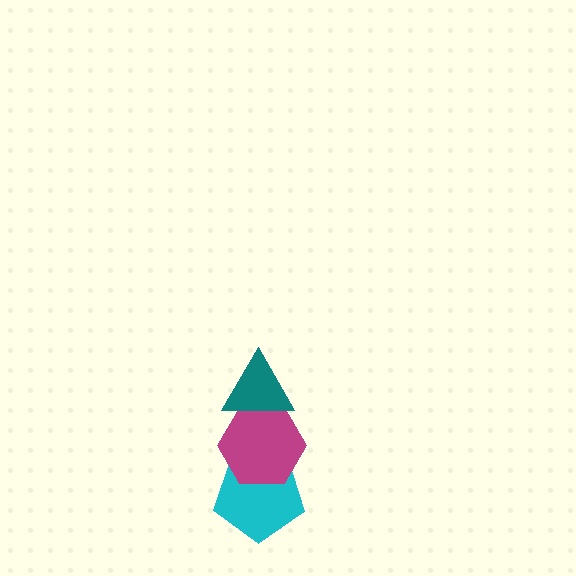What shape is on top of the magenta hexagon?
The teal triangle is on top of the magenta hexagon.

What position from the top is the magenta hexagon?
The magenta hexagon is 2nd from the top.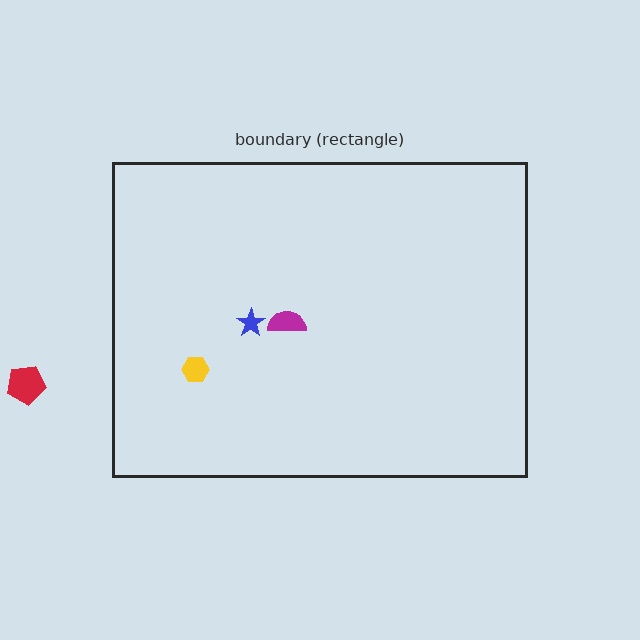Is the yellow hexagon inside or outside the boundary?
Inside.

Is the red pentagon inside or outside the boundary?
Outside.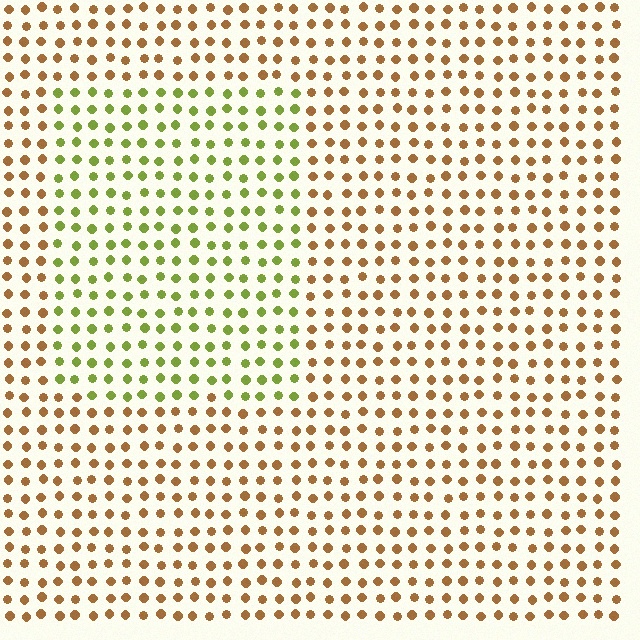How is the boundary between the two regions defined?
The boundary is defined purely by a slight shift in hue (about 53 degrees). Spacing, size, and orientation are identical on both sides.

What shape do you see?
I see a rectangle.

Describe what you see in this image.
The image is filled with small brown elements in a uniform arrangement. A rectangle-shaped region is visible where the elements are tinted to a slightly different hue, forming a subtle color boundary.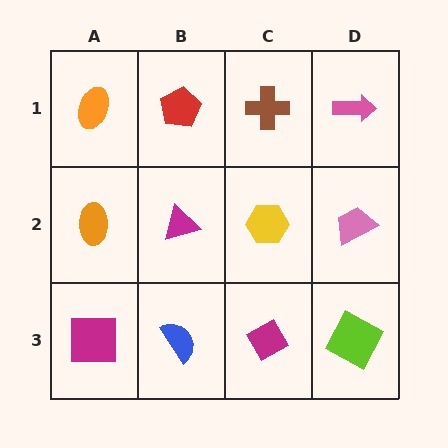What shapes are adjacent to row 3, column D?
A pink trapezoid (row 2, column D), a magenta diamond (row 3, column C).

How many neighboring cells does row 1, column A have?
2.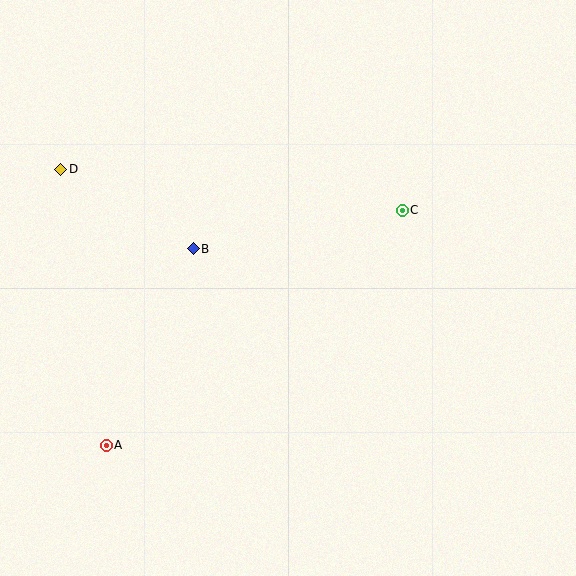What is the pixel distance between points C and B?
The distance between C and B is 212 pixels.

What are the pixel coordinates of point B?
Point B is at (193, 249).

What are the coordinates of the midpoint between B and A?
The midpoint between B and A is at (150, 347).